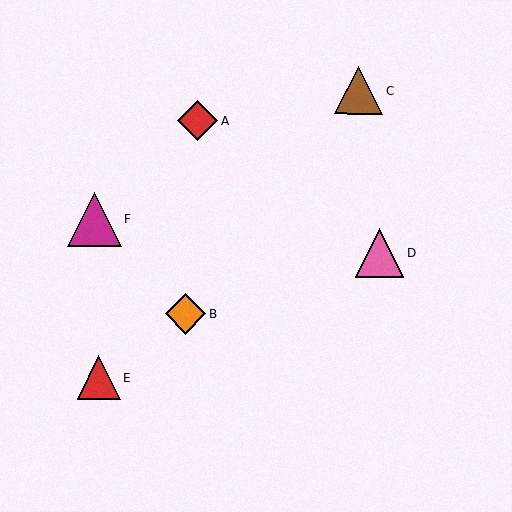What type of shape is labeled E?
Shape E is a red triangle.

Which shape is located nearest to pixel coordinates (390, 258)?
The pink triangle (labeled D) at (380, 253) is nearest to that location.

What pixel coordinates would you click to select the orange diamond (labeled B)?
Click at (185, 314) to select the orange diamond B.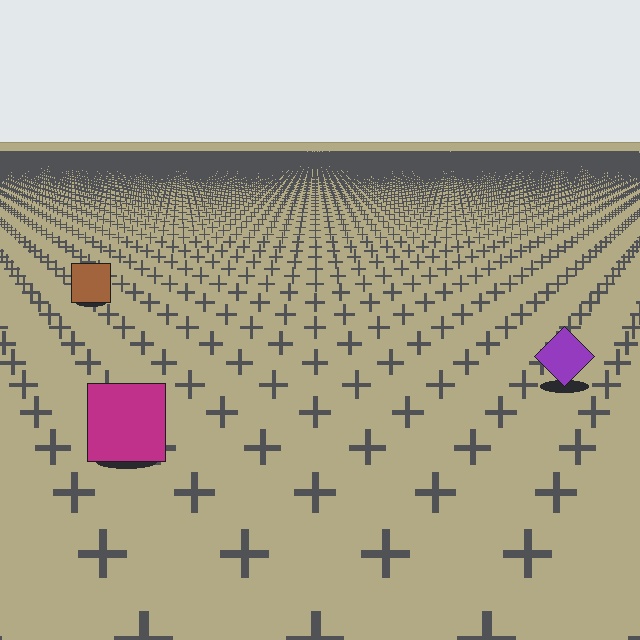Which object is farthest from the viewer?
The brown square is farthest from the viewer. It appears smaller and the ground texture around it is denser.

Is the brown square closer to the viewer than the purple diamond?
No. The purple diamond is closer — you can tell from the texture gradient: the ground texture is coarser near it.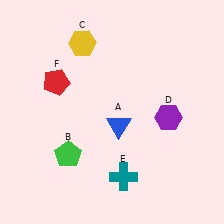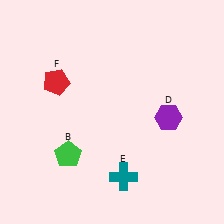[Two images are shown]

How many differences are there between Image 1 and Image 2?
There are 2 differences between the two images.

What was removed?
The yellow hexagon (C), the blue triangle (A) were removed in Image 2.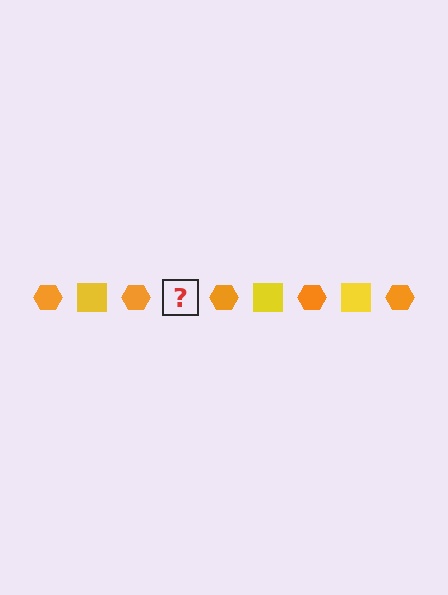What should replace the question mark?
The question mark should be replaced with a yellow square.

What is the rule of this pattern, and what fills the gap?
The rule is that the pattern alternates between orange hexagon and yellow square. The gap should be filled with a yellow square.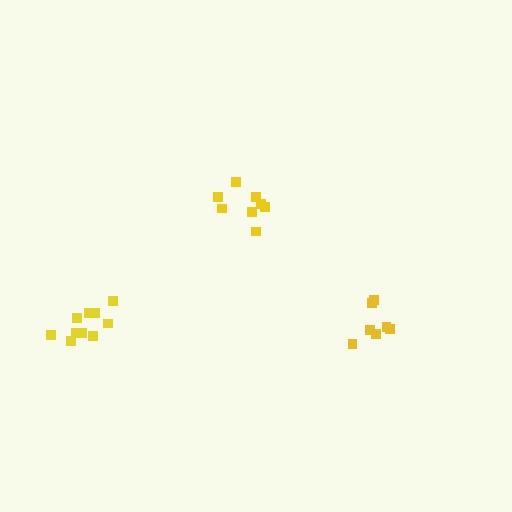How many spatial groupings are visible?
There are 3 spatial groupings.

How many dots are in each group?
Group 1: 8 dots, Group 2: 7 dots, Group 3: 10 dots (25 total).